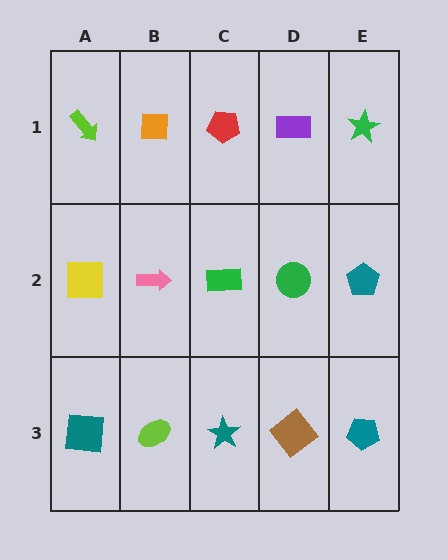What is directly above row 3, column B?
A pink arrow.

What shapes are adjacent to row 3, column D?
A green circle (row 2, column D), a teal star (row 3, column C), a teal pentagon (row 3, column E).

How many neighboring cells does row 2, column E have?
3.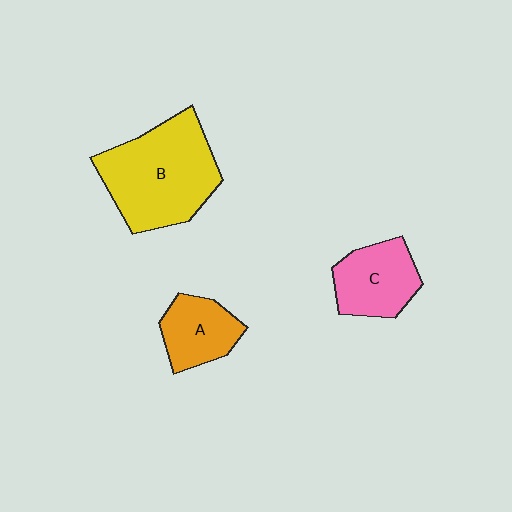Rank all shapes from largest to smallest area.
From largest to smallest: B (yellow), C (pink), A (orange).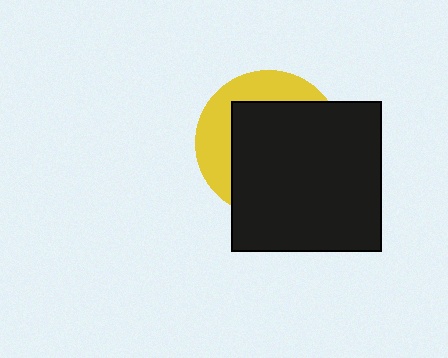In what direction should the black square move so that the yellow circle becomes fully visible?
The black square should move toward the lower-right. That is the shortest direction to clear the overlap and leave the yellow circle fully visible.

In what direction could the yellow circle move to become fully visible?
The yellow circle could move toward the upper-left. That would shift it out from behind the black square entirely.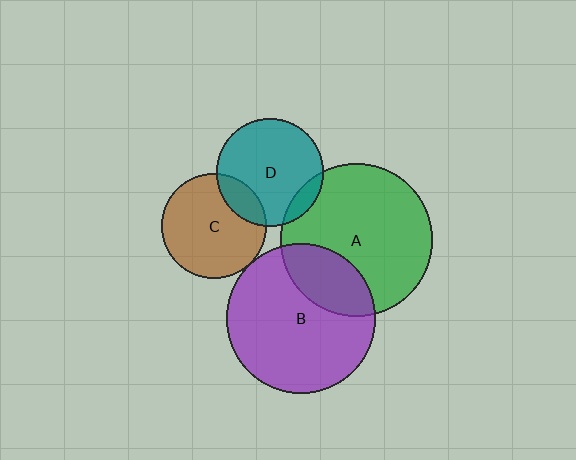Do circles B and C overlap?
Yes.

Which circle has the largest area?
Circle A (green).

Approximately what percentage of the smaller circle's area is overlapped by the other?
Approximately 5%.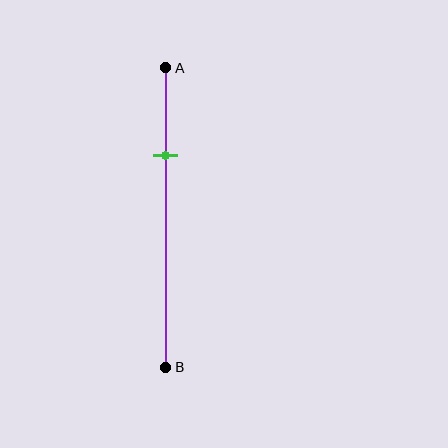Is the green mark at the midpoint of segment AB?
No, the mark is at about 30% from A, not at the 50% midpoint.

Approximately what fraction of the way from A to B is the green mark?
The green mark is approximately 30% of the way from A to B.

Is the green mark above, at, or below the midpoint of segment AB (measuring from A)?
The green mark is above the midpoint of segment AB.